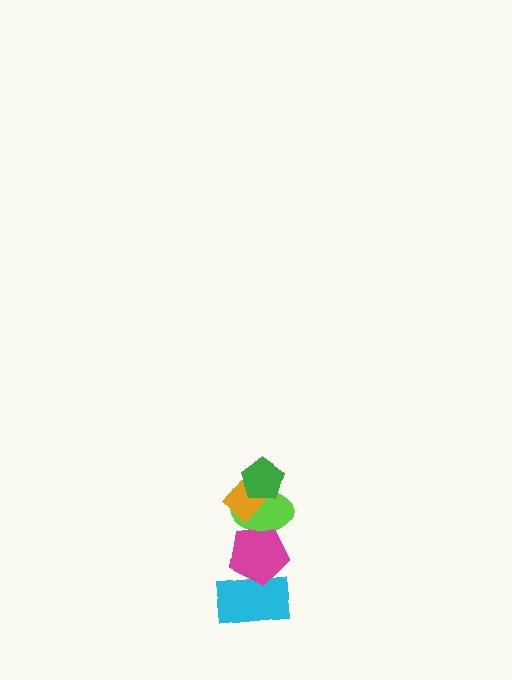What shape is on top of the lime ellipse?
The orange rectangle is on top of the lime ellipse.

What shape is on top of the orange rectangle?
The green pentagon is on top of the orange rectangle.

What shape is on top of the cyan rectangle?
The magenta pentagon is on top of the cyan rectangle.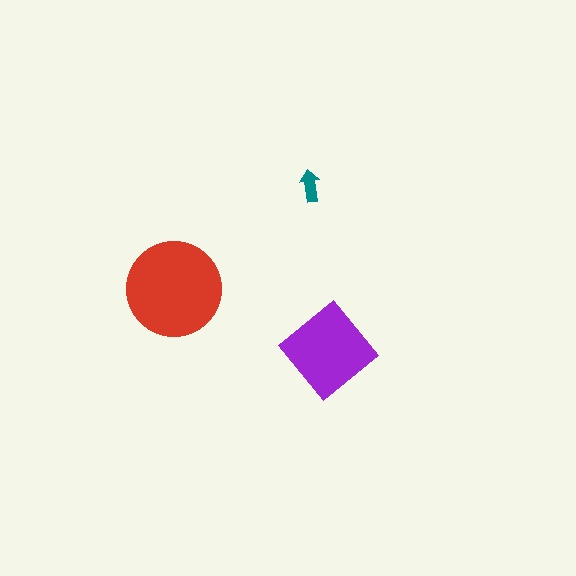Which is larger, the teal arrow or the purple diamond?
The purple diamond.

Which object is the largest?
The red circle.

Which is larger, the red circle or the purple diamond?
The red circle.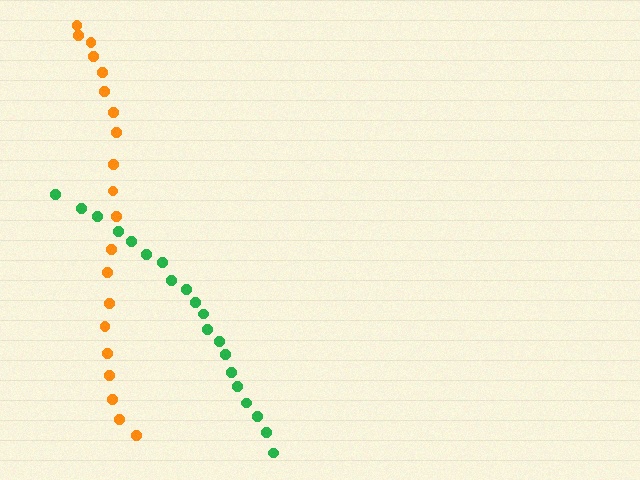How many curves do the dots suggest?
There are 2 distinct paths.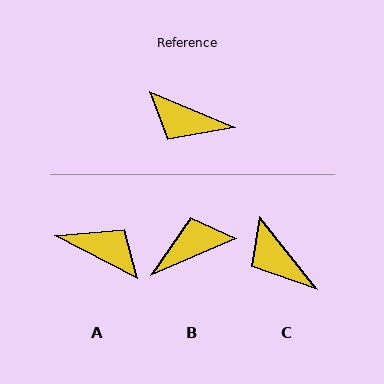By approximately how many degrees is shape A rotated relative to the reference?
Approximately 175 degrees counter-clockwise.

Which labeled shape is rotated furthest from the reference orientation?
A, about 175 degrees away.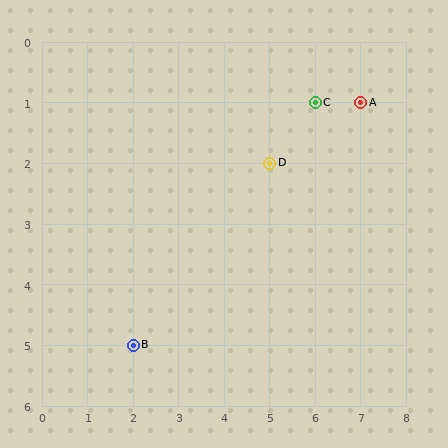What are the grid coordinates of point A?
Point A is at grid coordinates (7, 1).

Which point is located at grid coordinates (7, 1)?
Point A is at (7, 1).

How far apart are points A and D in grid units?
Points A and D are 2 columns and 1 row apart (about 2.2 grid units diagonally).